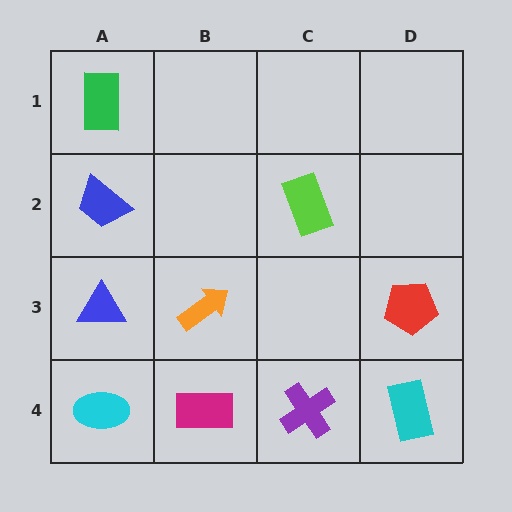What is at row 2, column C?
A lime rectangle.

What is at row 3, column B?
An orange arrow.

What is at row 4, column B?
A magenta rectangle.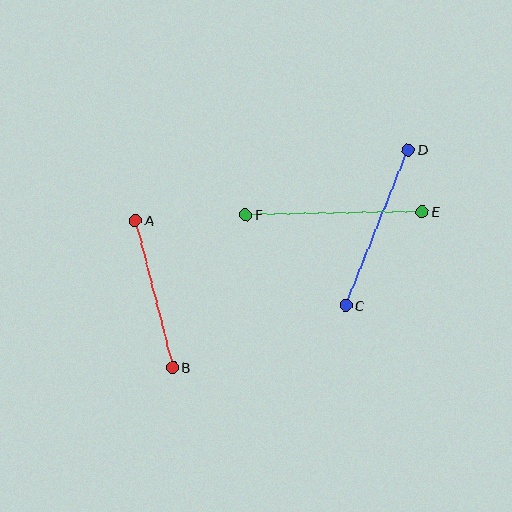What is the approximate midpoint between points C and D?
The midpoint is at approximately (377, 228) pixels.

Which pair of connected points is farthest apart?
Points E and F are farthest apart.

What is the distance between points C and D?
The distance is approximately 167 pixels.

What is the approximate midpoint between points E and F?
The midpoint is at approximately (334, 213) pixels.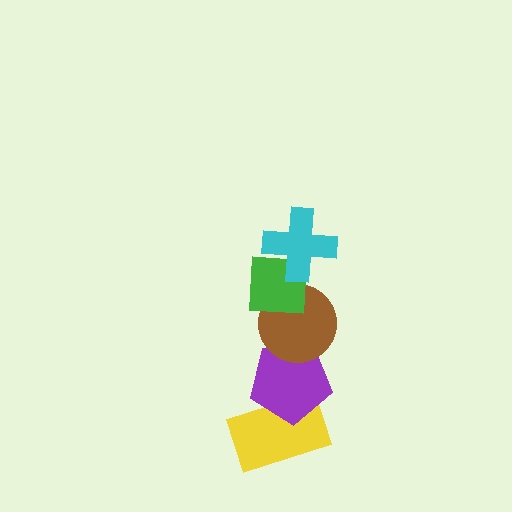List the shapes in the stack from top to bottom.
From top to bottom: the cyan cross, the green square, the brown circle, the purple pentagon, the yellow rectangle.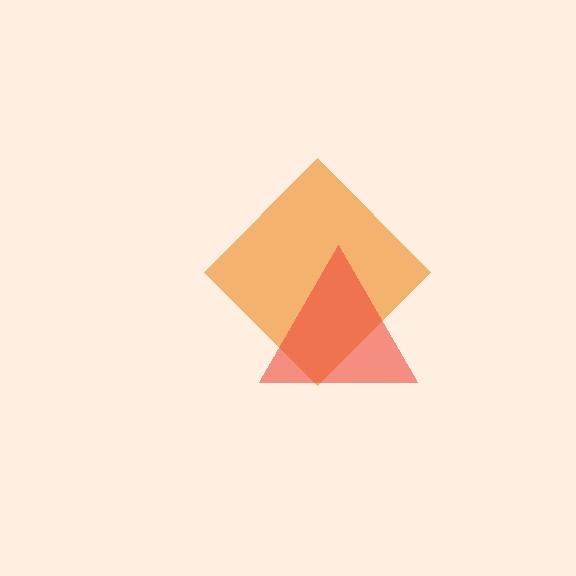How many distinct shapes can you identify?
There are 2 distinct shapes: an orange diamond, a red triangle.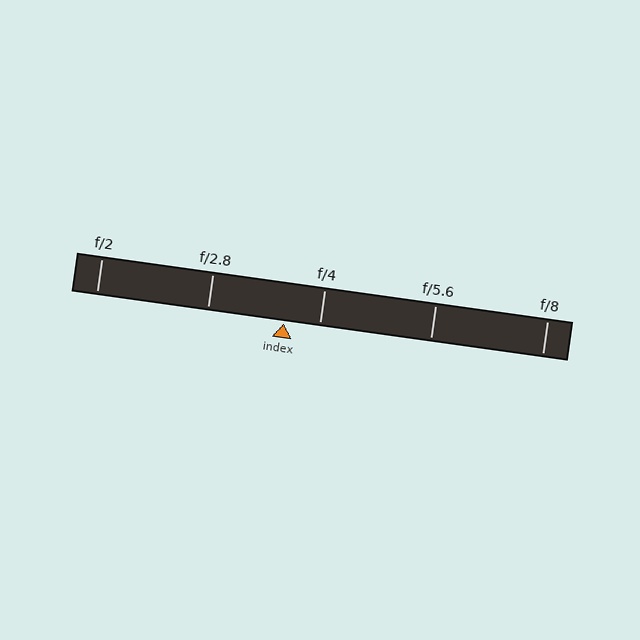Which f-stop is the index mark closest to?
The index mark is closest to f/4.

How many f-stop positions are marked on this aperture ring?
There are 5 f-stop positions marked.